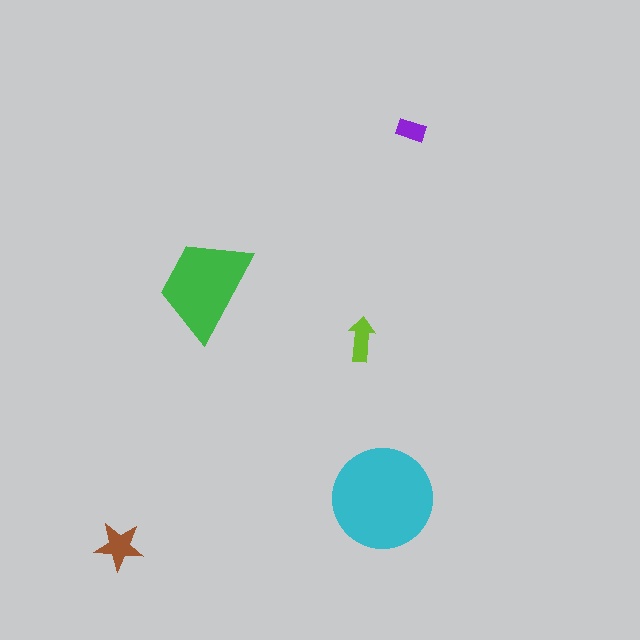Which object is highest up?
The purple rectangle is topmost.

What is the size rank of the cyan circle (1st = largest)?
1st.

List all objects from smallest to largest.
The purple rectangle, the lime arrow, the brown star, the green trapezoid, the cyan circle.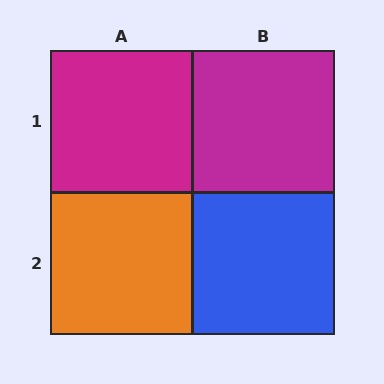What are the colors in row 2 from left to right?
Orange, blue.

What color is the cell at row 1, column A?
Magenta.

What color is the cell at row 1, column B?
Magenta.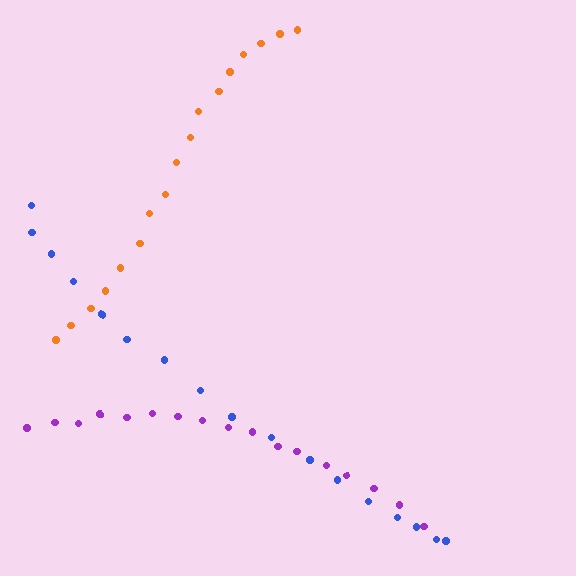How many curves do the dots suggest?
There are 3 distinct paths.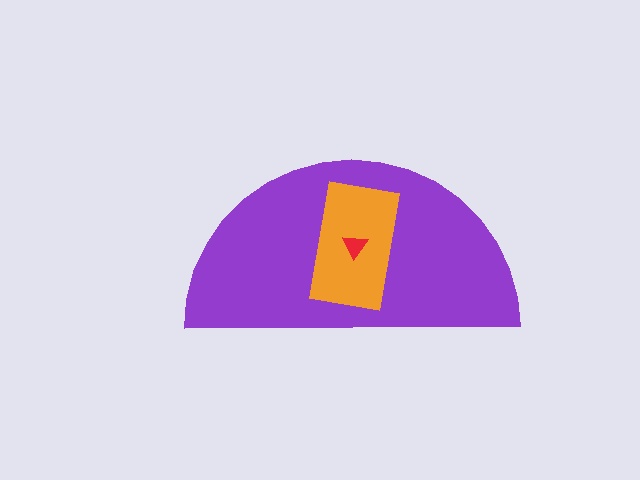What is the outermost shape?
The purple semicircle.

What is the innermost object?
The red triangle.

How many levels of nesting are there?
3.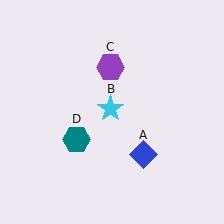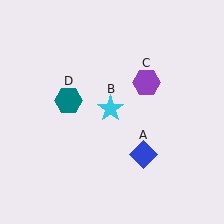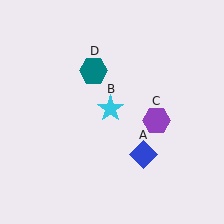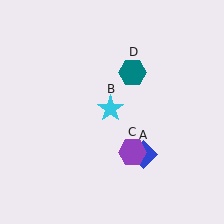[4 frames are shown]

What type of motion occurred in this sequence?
The purple hexagon (object C), teal hexagon (object D) rotated clockwise around the center of the scene.